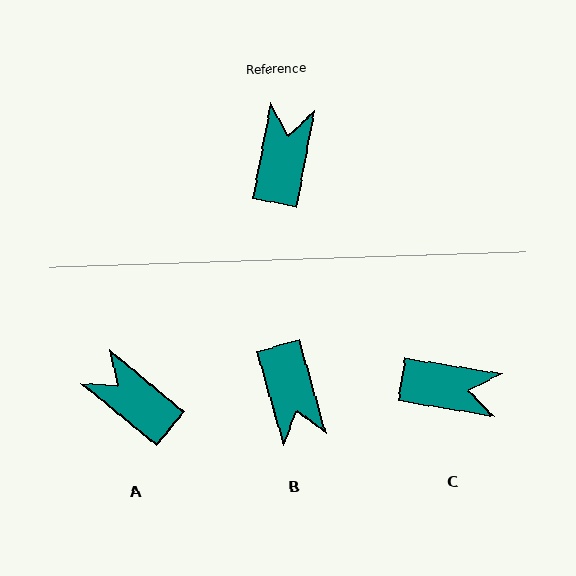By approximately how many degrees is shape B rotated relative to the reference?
Approximately 153 degrees clockwise.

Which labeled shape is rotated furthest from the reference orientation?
B, about 153 degrees away.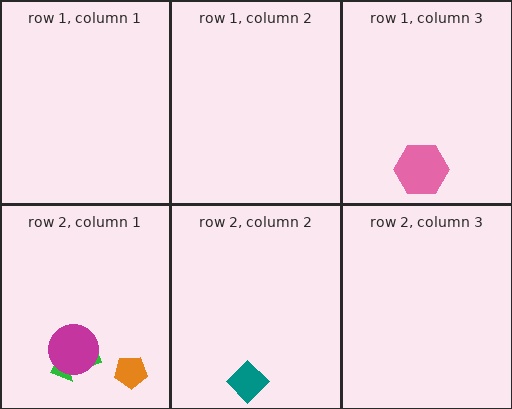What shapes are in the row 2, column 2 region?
The teal diamond.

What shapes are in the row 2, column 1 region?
The green arrow, the magenta circle, the orange pentagon.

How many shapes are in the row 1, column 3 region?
1.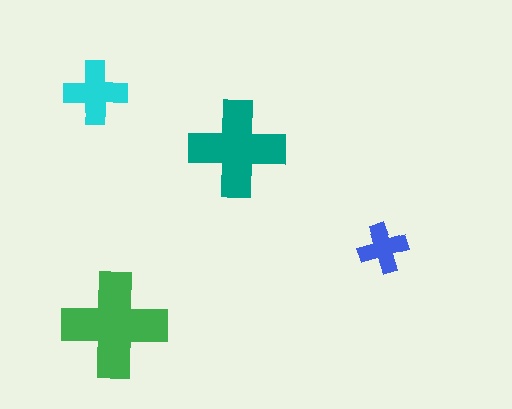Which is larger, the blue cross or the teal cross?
The teal one.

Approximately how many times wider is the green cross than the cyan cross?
About 1.5 times wider.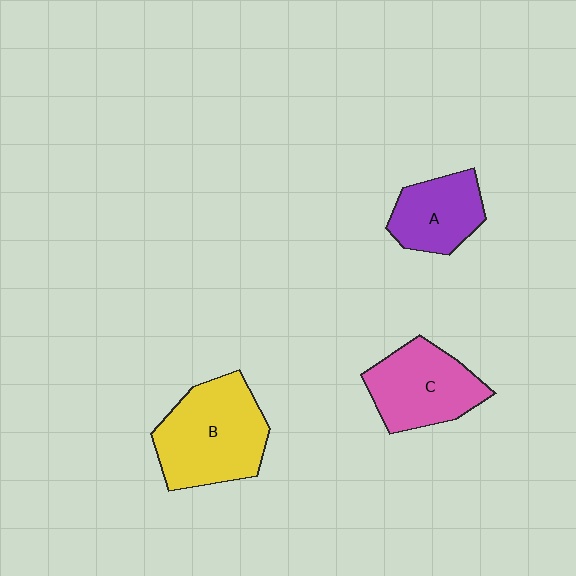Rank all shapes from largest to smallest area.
From largest to smallest: B (yellow), C (pink), A (purple).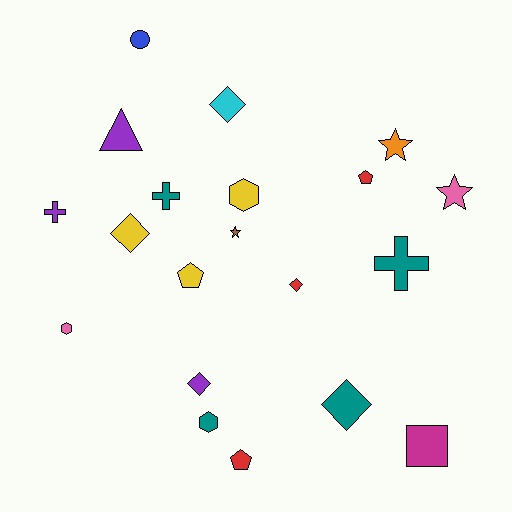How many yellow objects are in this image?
There are 3 yellow objects.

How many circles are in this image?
There is 1 circle.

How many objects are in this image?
There are 20 objects.